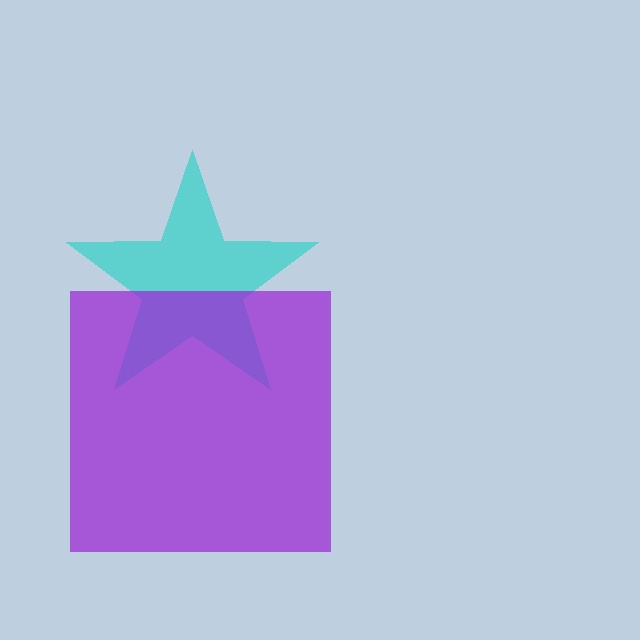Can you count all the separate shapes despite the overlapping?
Yes, there are 2 separate shapes.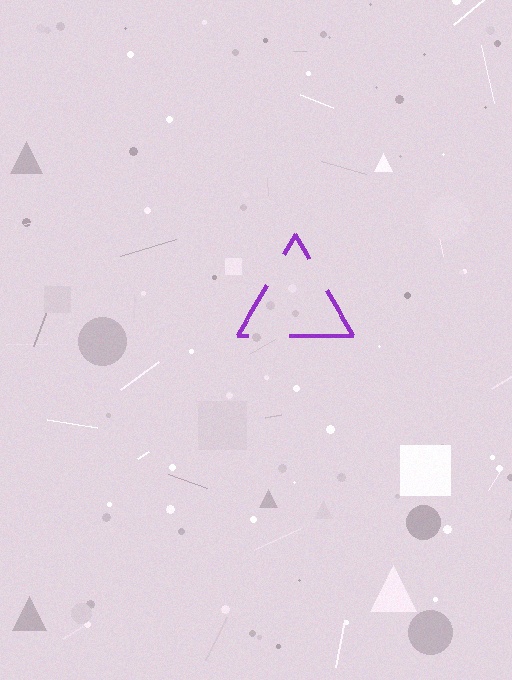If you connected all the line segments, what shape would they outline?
They would outline a triangle.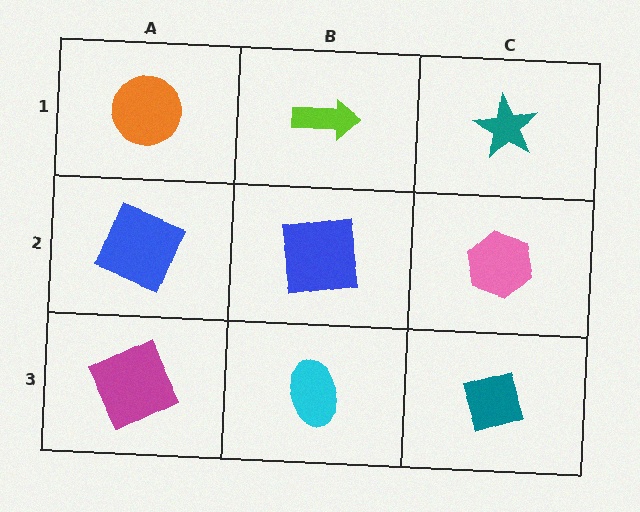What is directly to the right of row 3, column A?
A cyan ellipse.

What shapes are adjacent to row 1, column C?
A pink hexagon (row 2, column C), a lime arrow (row 1, column B).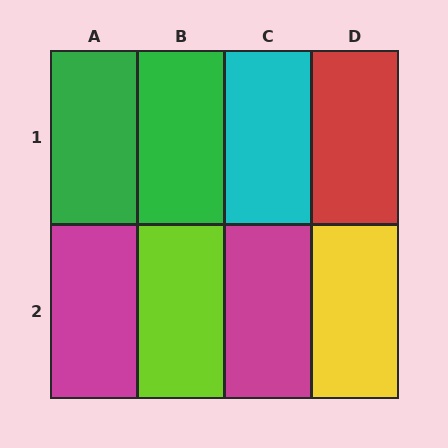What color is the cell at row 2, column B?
Lime.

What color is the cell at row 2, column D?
Yellow.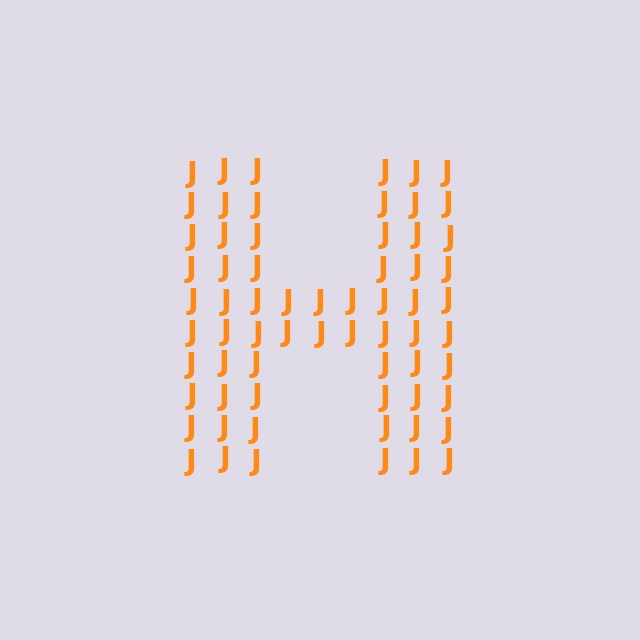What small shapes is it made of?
It is made of small letter J's.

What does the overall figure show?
The overall figure shows the letter H.